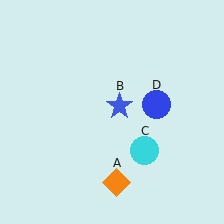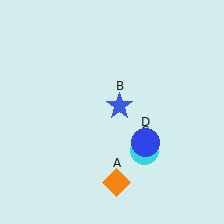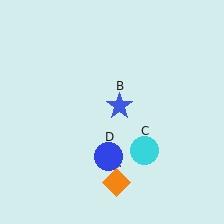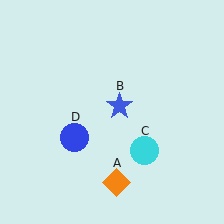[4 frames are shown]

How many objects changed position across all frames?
1 object changed position: blue circle (object D).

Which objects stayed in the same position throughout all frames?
Orange diamond (object A) and blue star (object B) and cyan circle (object C) remained stationary.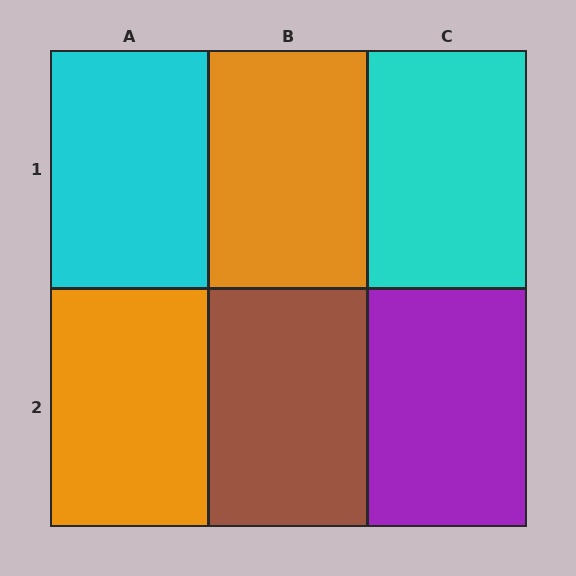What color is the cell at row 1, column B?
Orange.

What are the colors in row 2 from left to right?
Orange, brown, purple.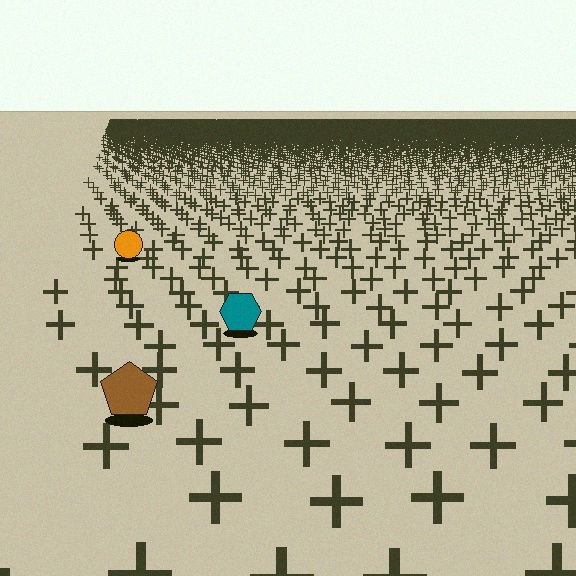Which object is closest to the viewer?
The brown pentagon is closest. The texture marks near it are larger and more spread out.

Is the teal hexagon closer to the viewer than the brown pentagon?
No. The brown pentagon is closer — you can tell from the texture gradient: the ground texture is coarser near it.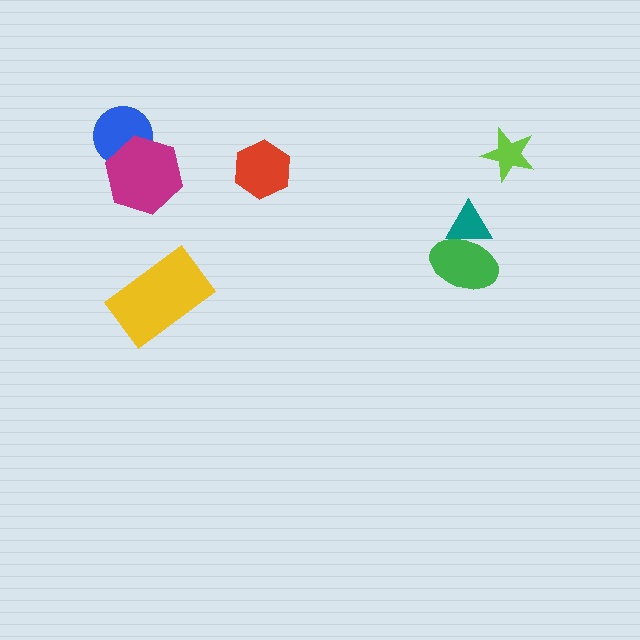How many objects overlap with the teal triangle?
1 object overlaps with the teal triangle.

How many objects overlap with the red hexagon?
0 objects overlap with the red hexagon.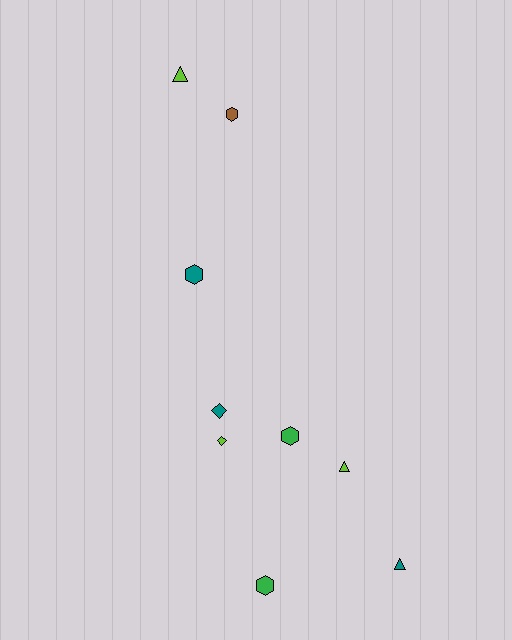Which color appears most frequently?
Lime, with 3 objects.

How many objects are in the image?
There are 9 objects.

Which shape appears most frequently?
Hexagon, with 4 objects.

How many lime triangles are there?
There are 2 lime triangles.